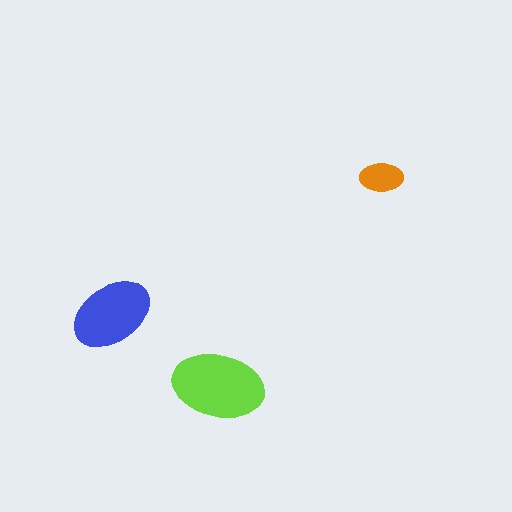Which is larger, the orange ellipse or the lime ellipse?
The lime one.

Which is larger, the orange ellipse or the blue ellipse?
The blue one.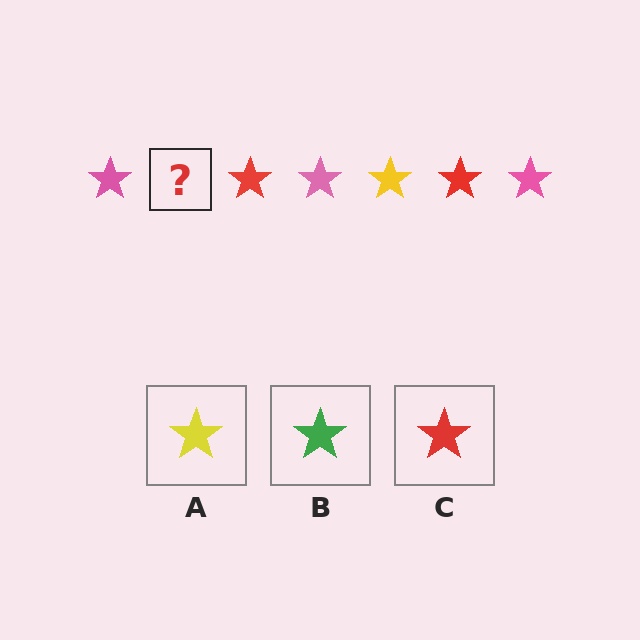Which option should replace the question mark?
Option A.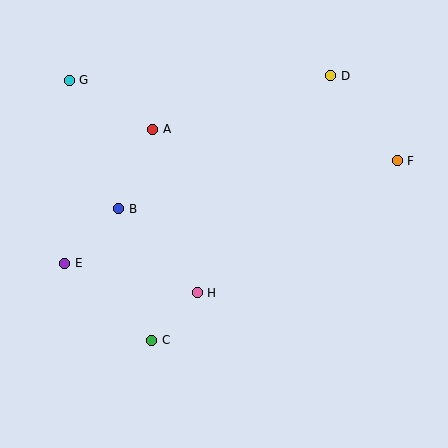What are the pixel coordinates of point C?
Point C is at (152, 340).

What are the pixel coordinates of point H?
Point H is at (197, 293).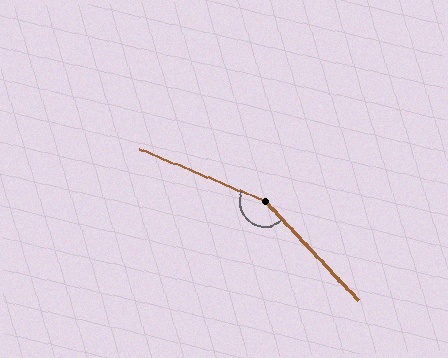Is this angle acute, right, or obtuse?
It is obtuse.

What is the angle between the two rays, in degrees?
Approximately 155 degrees.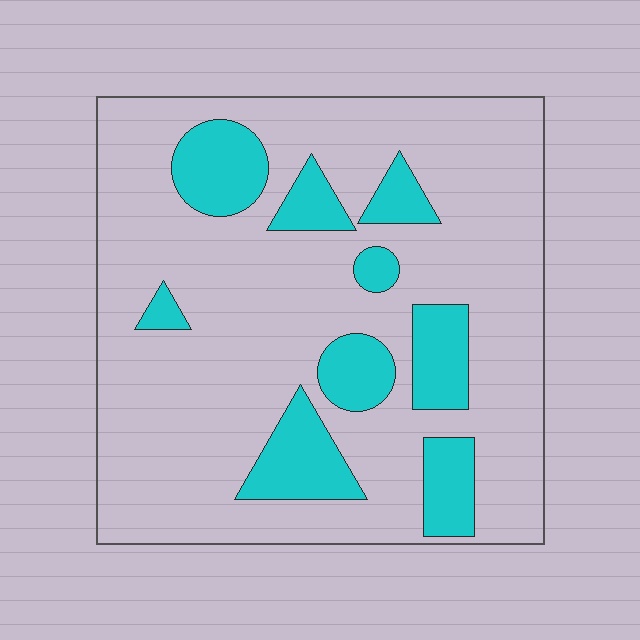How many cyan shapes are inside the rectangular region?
9.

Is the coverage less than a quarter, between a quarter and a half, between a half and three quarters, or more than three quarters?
Less than a quarter.